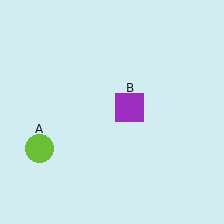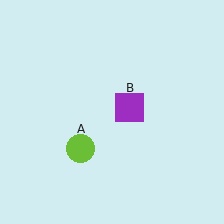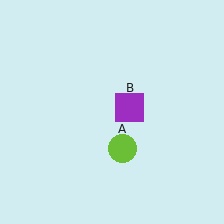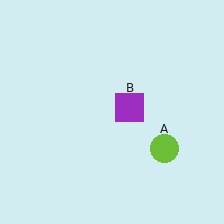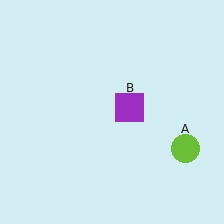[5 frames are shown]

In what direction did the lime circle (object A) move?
The lime circle (object A) moved right.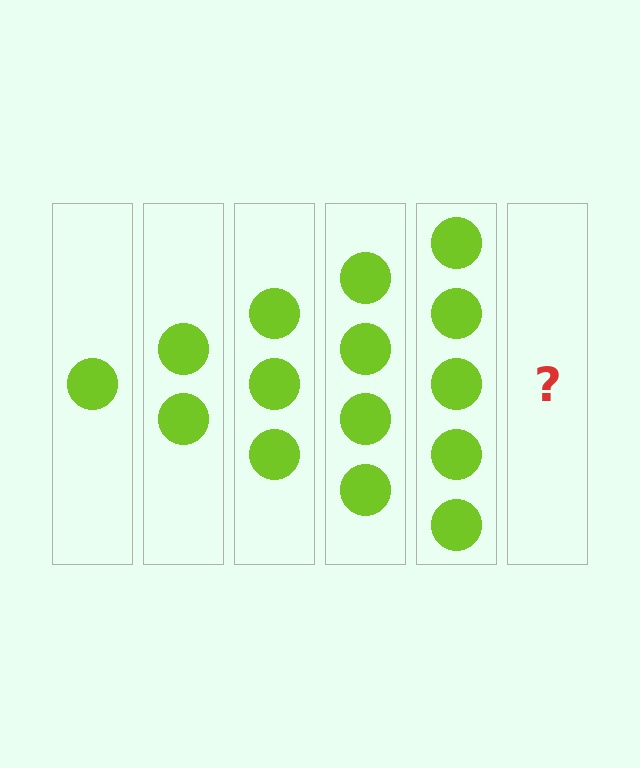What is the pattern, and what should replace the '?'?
The pattern is that each step adds one more circle. The '?' should be 6 circles.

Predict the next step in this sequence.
The next step is 6 circles.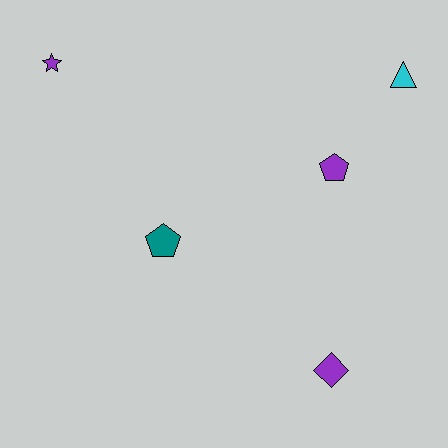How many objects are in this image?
There are 5 objects.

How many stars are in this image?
There is 1 star.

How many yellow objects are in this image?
There are no yellow objects.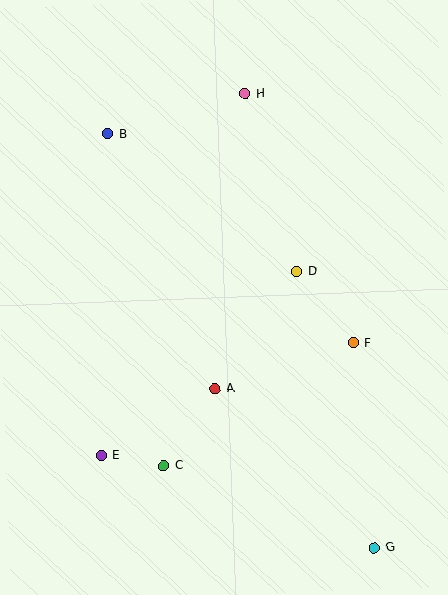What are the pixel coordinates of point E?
Point E is at (101, 456).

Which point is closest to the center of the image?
Point D at (297, 272) is closest to the center.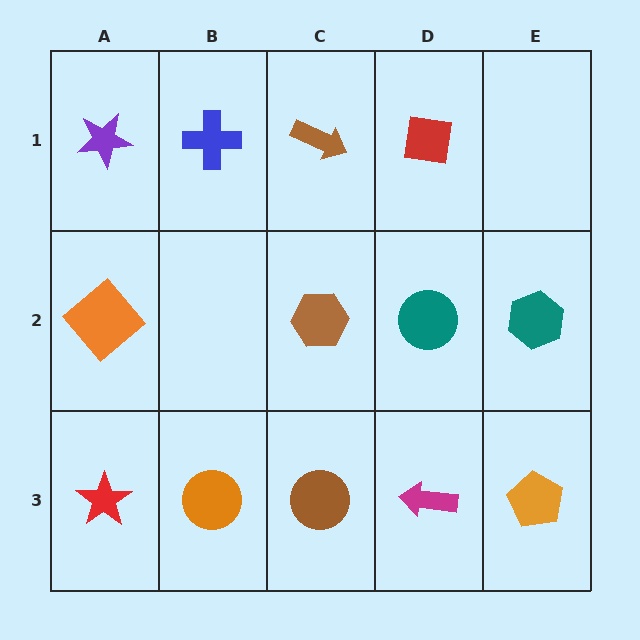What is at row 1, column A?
A purple star.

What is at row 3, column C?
A brown circle.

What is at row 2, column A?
An orange diamond.